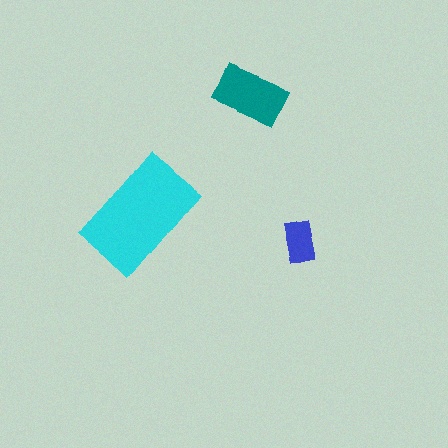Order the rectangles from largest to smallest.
the cyan one, the teal one, the blue one.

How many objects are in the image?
There are 3 objects in the image.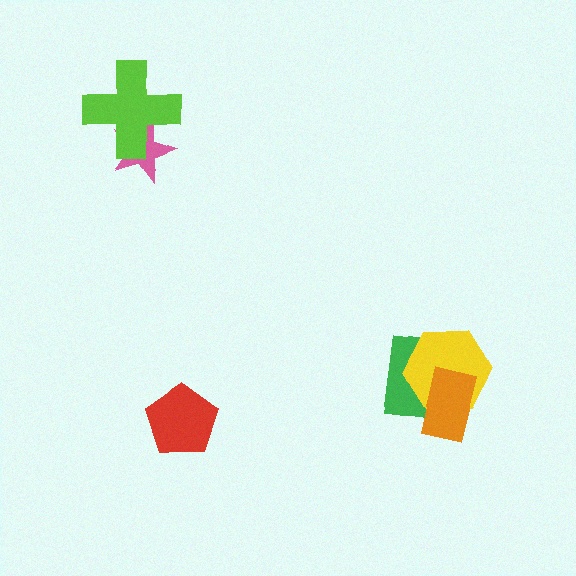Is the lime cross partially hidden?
No, no other shape covers it.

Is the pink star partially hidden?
Yes, it is partially covered by another shape.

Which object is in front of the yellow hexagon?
The orange rectangle is in front of the yellow hexagon.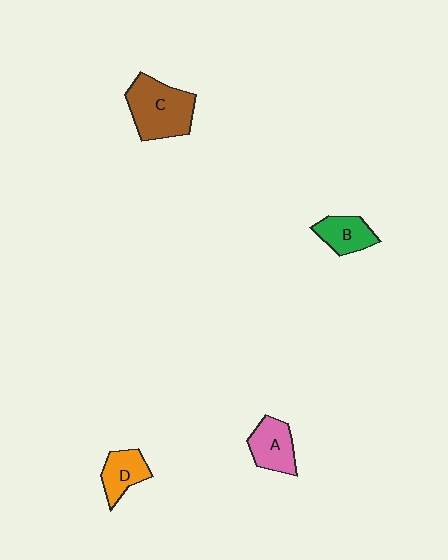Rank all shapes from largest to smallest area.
From largest to smallest: C (brown), A (pink), D (orange), B (green).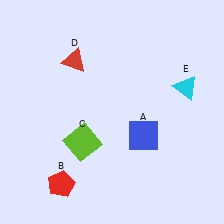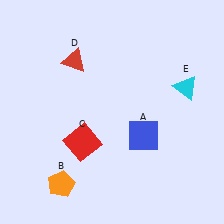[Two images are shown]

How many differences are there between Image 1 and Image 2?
There are 2 differences between the two images.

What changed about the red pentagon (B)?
In Image 1, B is red. In Image 2, it changed to orange.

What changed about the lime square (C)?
In Image 1, C is lime. In Image 2, it changed to red.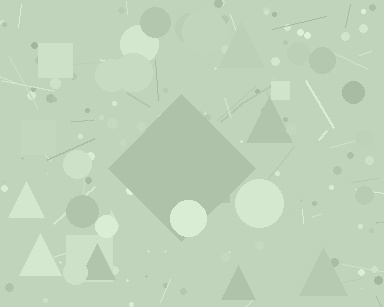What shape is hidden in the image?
A diamond is hidden in the image.